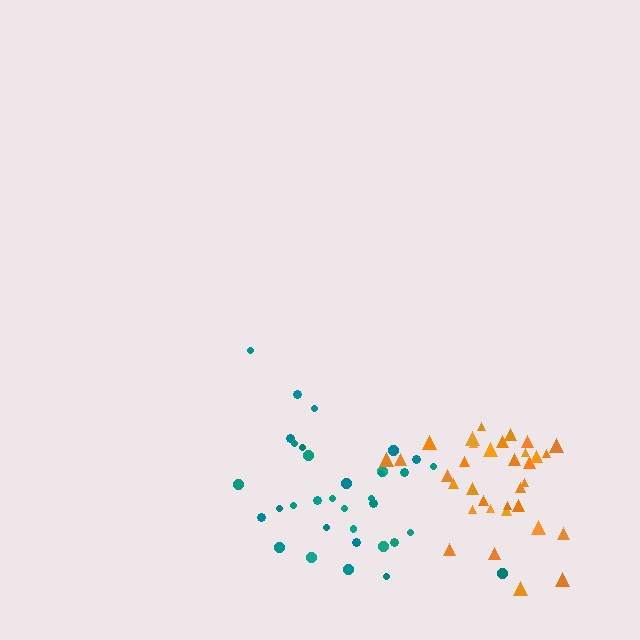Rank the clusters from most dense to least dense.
orange, teal.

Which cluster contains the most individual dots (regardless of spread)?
Teal (35).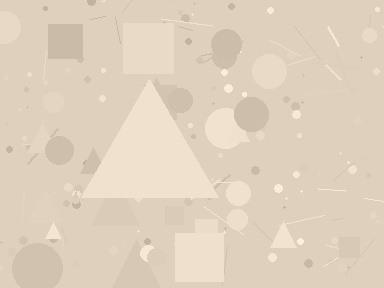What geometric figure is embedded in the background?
A triangle is embedded in the background.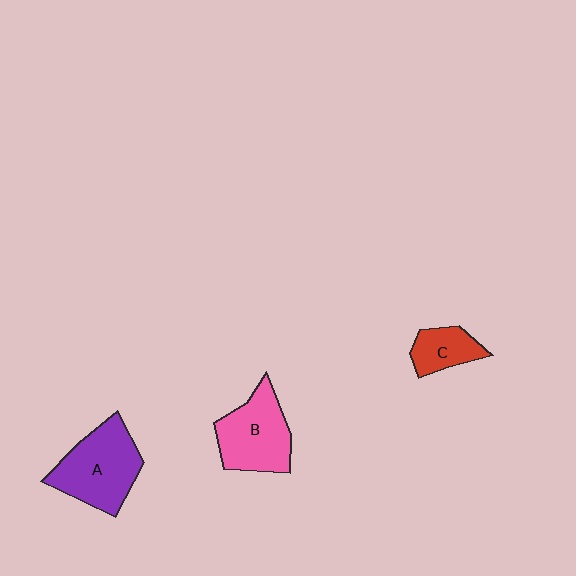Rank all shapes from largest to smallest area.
From largest to smallest: A (purple), B (pink), C (red).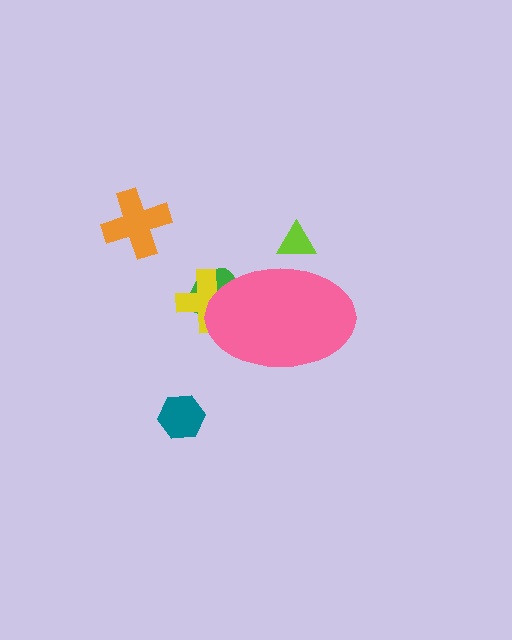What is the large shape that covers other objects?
A pink ellipse.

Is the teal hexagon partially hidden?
No, the teal hexagon is fully visible.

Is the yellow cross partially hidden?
Yes, the yellow cross is partially hidden behind the pink ellipse.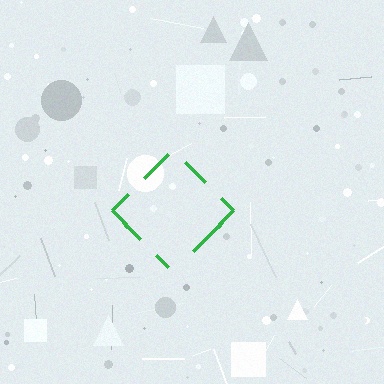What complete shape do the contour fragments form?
The contour fragments form a diamond.